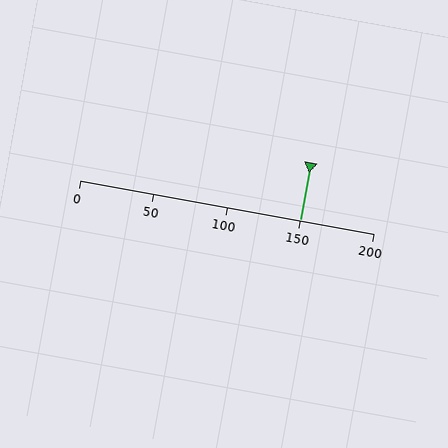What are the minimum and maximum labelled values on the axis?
The axis runs from 0 to 200.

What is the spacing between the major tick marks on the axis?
The major ticks are spaced 50 apart.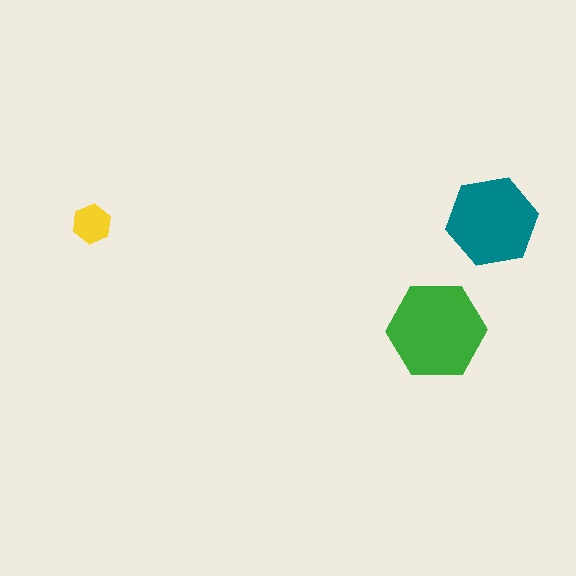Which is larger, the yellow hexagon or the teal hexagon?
The teal one.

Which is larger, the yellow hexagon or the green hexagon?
The green one.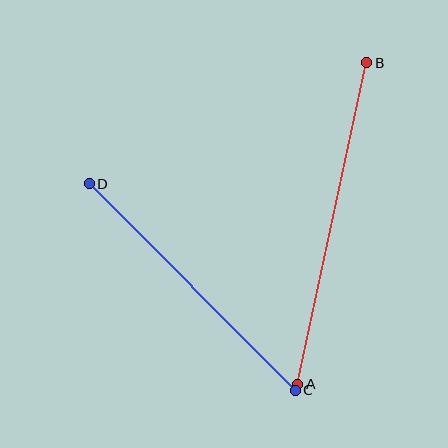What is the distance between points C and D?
The distance is approximately 292 pixels.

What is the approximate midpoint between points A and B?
The midpoint is at approximately (332, 224) pixels.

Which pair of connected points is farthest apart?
Points A and B are farthest apart.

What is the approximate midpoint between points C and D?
The midpoint is at approximately (192, 287) pixels.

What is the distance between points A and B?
The distance is approximately 329 pixels.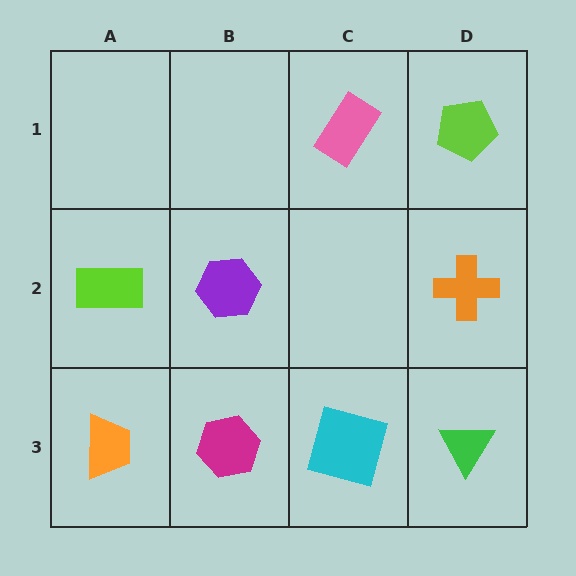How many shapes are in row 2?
3 shapes.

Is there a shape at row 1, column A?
No, that cell is empty.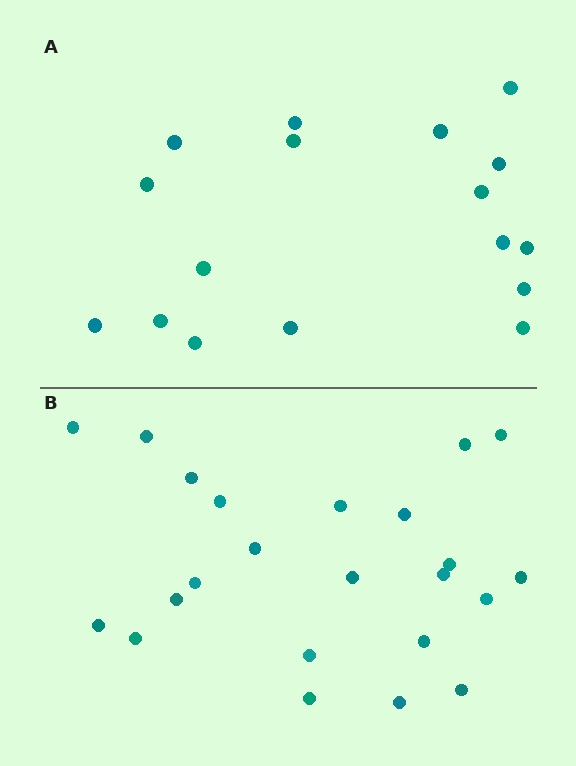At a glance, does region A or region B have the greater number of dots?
Region B (the bottom region) has more dots.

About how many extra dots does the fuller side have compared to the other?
Region B has about 6 more dots than region A.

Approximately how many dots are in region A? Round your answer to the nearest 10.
About 20 dots. (The exact count is 17, which rounds to 20.)